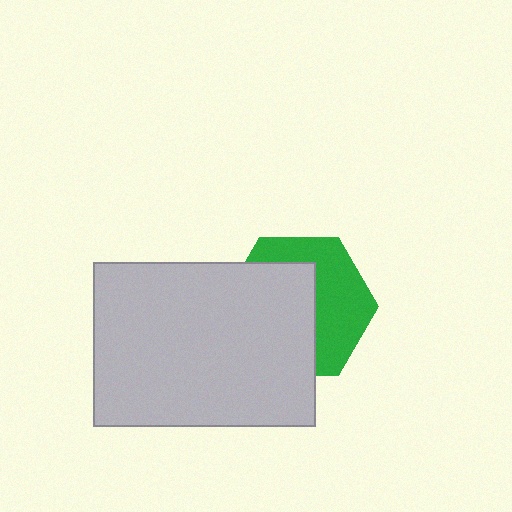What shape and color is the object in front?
The object in front is a light gray rectangle.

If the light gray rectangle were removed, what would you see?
You would see the complete green hexagon.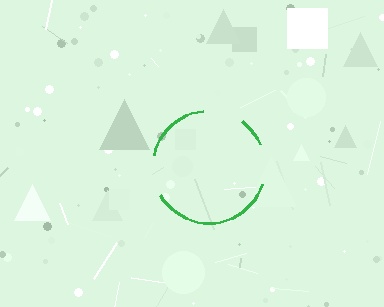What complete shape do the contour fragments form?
The contour fragments form a circle.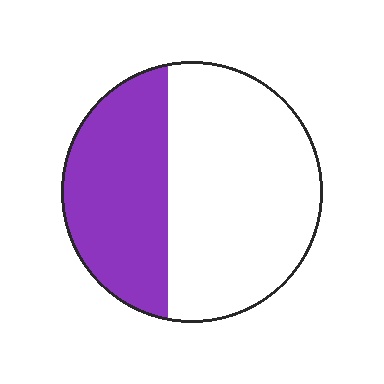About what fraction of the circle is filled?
About three eighths (3/8).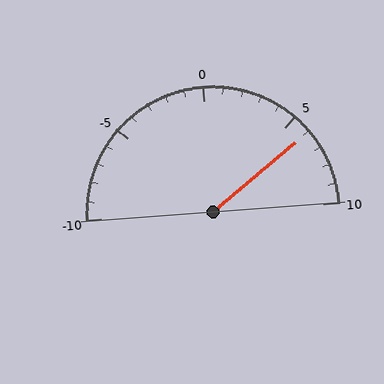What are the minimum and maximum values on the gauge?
The gauge ranges from -10 to 10.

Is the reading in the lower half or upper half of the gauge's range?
The reading is in the upper half of the range (-10 to 10).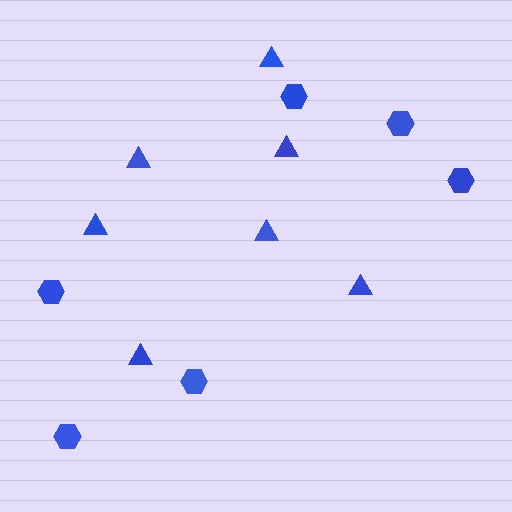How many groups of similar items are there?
There are 2 groups: one group of triangles (7) and one group of hexagons (6).